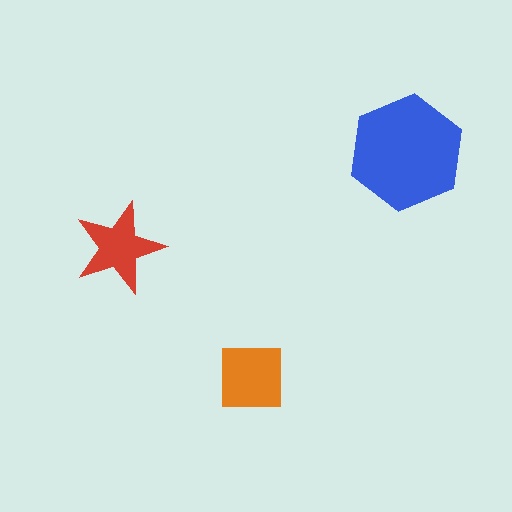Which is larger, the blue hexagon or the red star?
The blue hexagon.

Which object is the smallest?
The red star.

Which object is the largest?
The blue hexagon.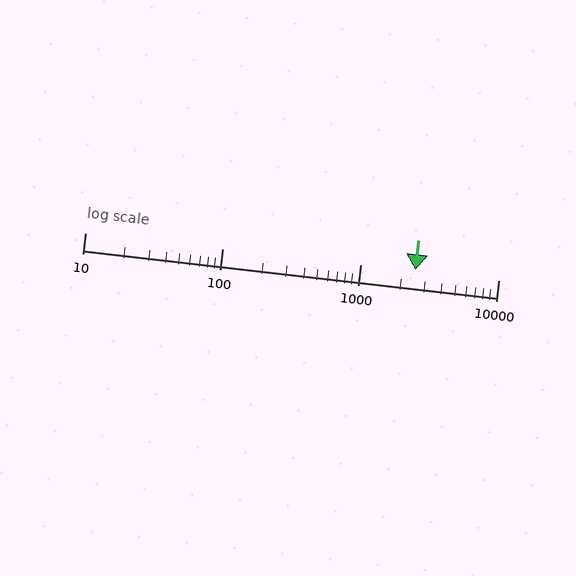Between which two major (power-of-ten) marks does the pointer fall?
The pointer is between 1000 and 10000.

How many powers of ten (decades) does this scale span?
The scale spans 3 decades, from 10 to 10000.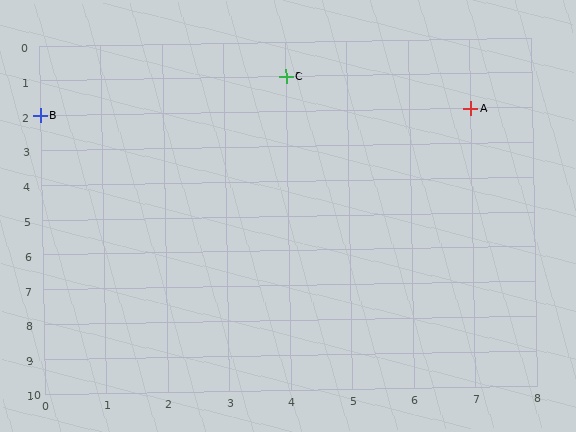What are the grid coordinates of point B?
Point B is at grid coordinates (0, 2).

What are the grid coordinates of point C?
Point C is at grid coordinates (4, 1).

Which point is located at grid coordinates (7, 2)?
Point A is at (7, 2).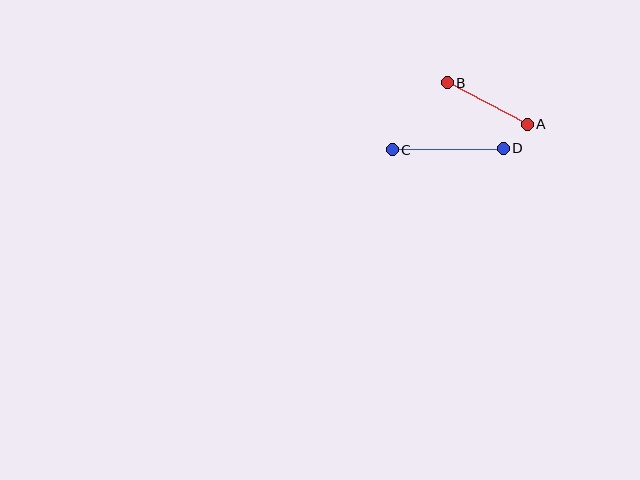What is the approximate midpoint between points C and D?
The midpoint is at approximately (448, 149) pixels.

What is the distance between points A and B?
The distance is approximately 90 pixels.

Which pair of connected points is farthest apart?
Points C and D are farthest apart.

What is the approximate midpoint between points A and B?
The midpoint is at approximately (487, 103) pixels.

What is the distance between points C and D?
The distance is approximately 111 pixels.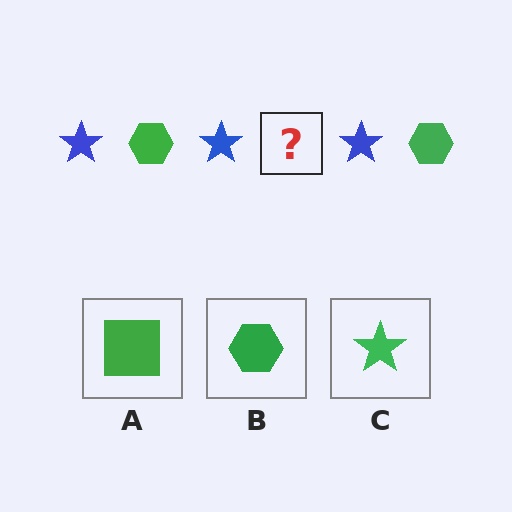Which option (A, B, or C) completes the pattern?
B.